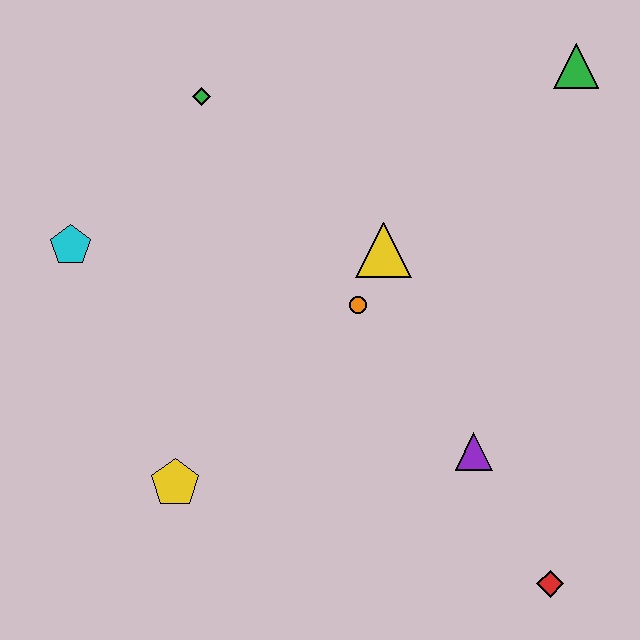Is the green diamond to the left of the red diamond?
Yes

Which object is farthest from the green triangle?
The yellow pentagon is farthest from the green triangle.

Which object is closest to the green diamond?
The cyan pentagon is closest to the green diamond.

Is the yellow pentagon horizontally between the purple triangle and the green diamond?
No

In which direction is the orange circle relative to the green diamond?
The orange circle is below the green diamond.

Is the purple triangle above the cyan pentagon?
No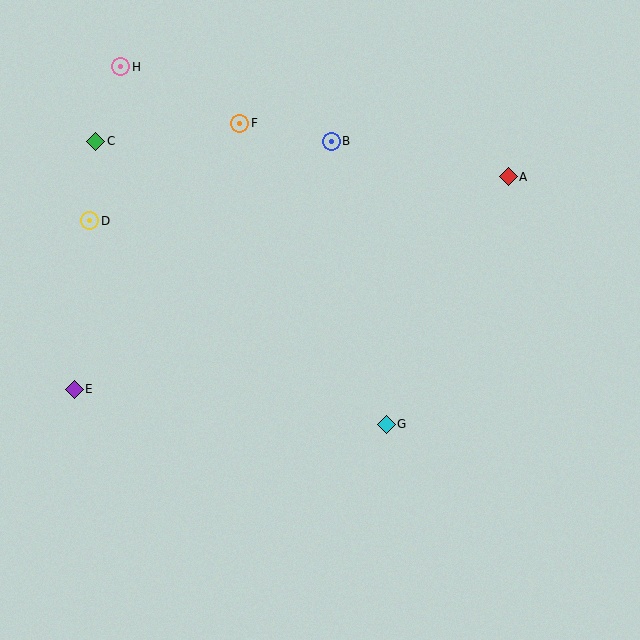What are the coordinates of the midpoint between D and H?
The midpoint between D and H is at (105, 144).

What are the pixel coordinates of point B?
Point B is at (331, 141).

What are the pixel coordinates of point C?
Point C is at (96, 141).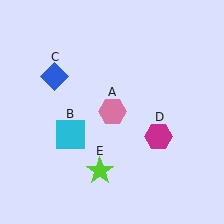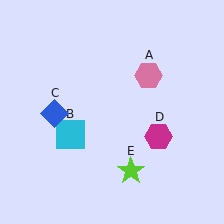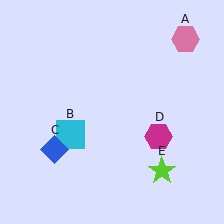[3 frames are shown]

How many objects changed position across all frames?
3 objects changed position: pink hexagon (object A), blue diamond (object C), lime star (object E).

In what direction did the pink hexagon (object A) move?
The pink hexagon (object A) moved up and to the right.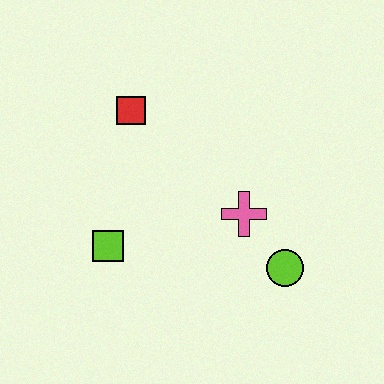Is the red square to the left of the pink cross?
Yes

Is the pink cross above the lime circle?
Yes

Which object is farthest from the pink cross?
The red square is farthest from the pink cross.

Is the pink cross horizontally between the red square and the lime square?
No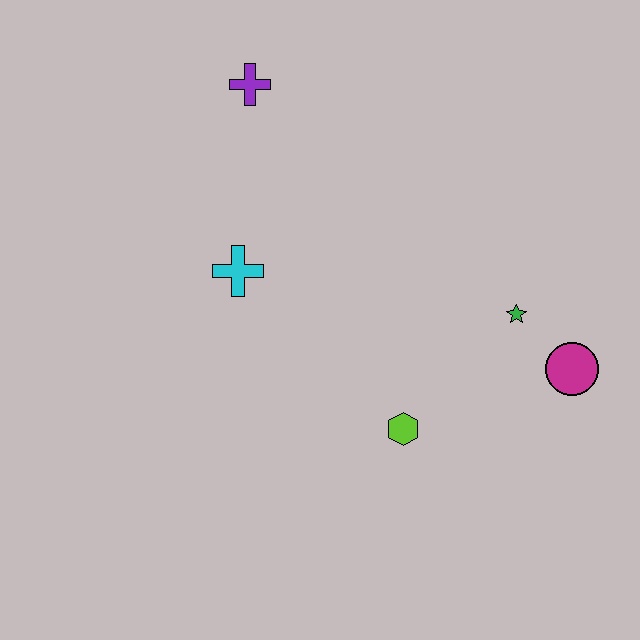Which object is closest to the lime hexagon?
The green star is closest to the lime hexagon.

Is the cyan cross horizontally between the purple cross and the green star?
No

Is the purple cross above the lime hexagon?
Yes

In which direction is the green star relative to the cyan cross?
The green star is to the right of the cyan cross.